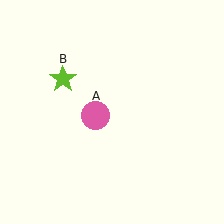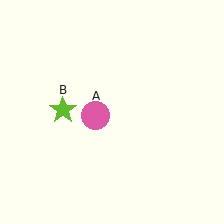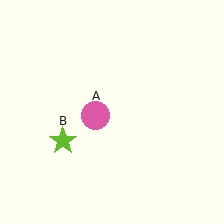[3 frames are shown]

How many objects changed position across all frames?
1 object changed position: lime star (object B).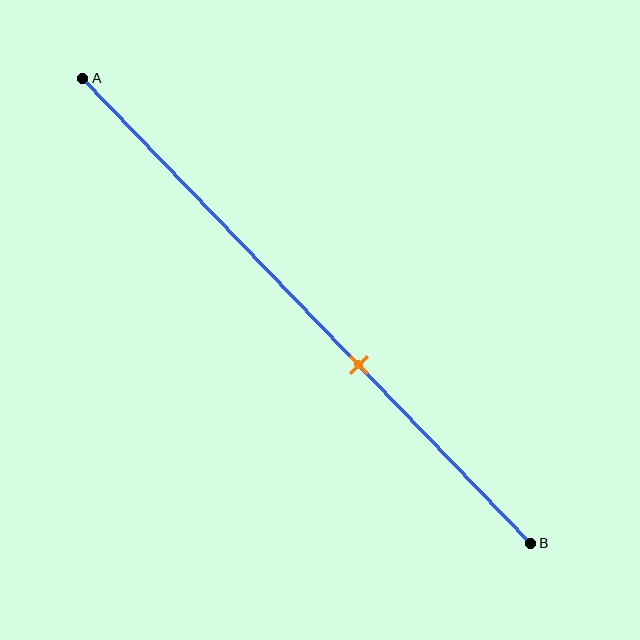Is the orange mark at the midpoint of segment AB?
No, the mark is at about 60% from A, not at the 50% midpoint.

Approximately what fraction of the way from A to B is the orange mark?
The orange mark is approximately 60% of the way from A to B.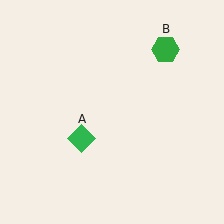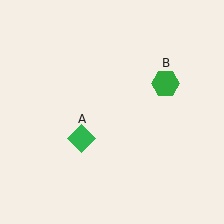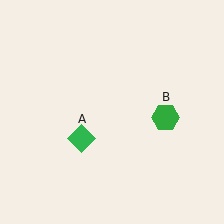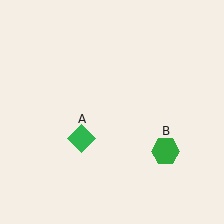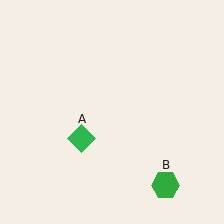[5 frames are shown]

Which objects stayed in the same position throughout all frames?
Green diamond (object A) remained stationary.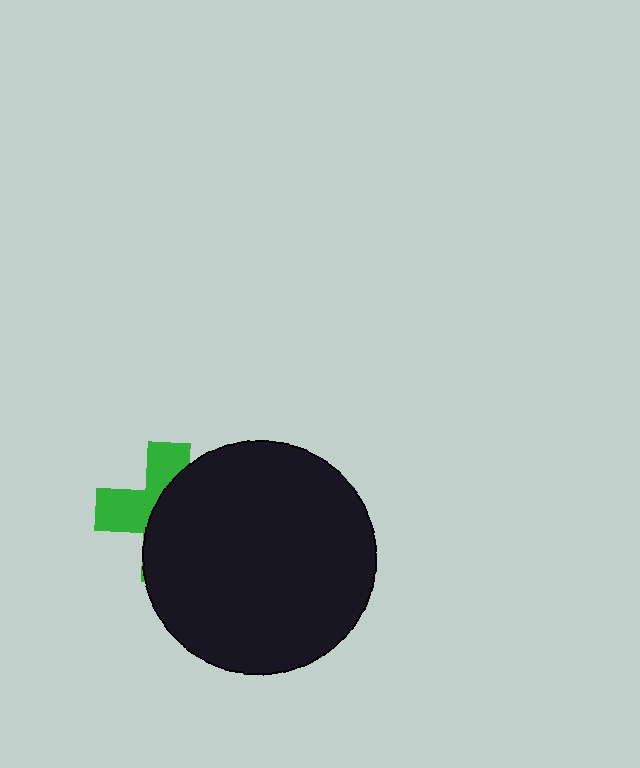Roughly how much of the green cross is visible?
A small part of it is visible (roughly 41%).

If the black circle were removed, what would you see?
You would see the complete green cross.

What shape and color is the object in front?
The object in front is a black circle.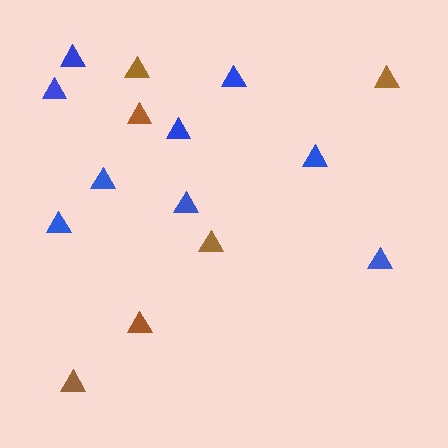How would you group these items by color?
There are 2 groups: one group of blue triangles (9) and one group of brown triangles (6).